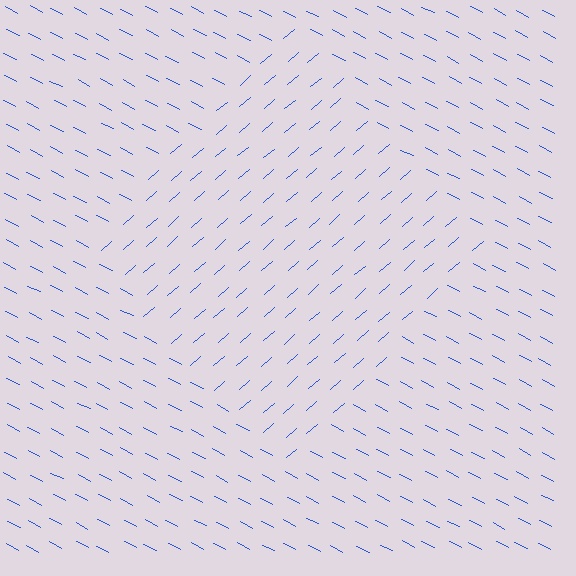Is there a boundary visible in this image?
Yes, there is a texture boundary formed by a change in line orientation.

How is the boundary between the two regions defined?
The boundary is defined purely by a change in line orientation (approximately 68 degrees difference). All lines are the same color and thickness.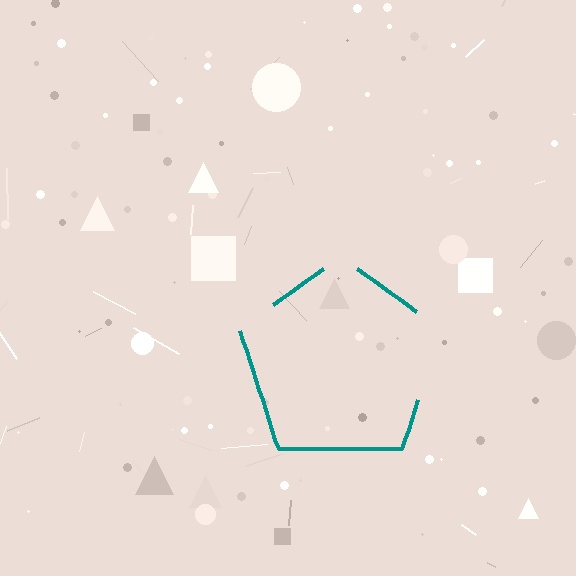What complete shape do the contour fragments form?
The contour fragments form a pentagon.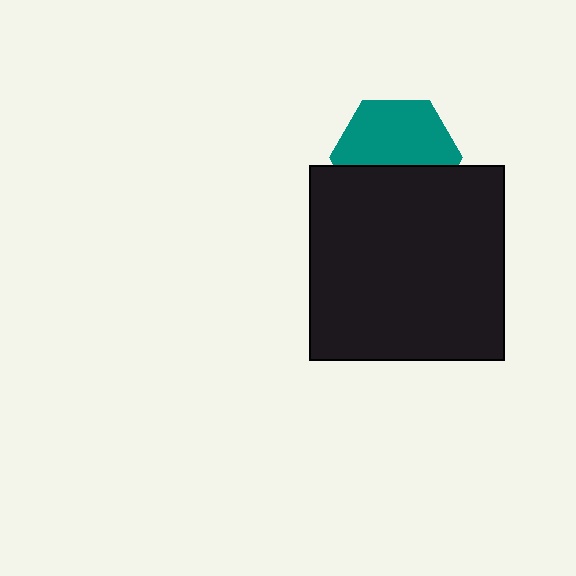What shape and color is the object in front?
The object in front is a black square.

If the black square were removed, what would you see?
You would see the complete teal hexagon.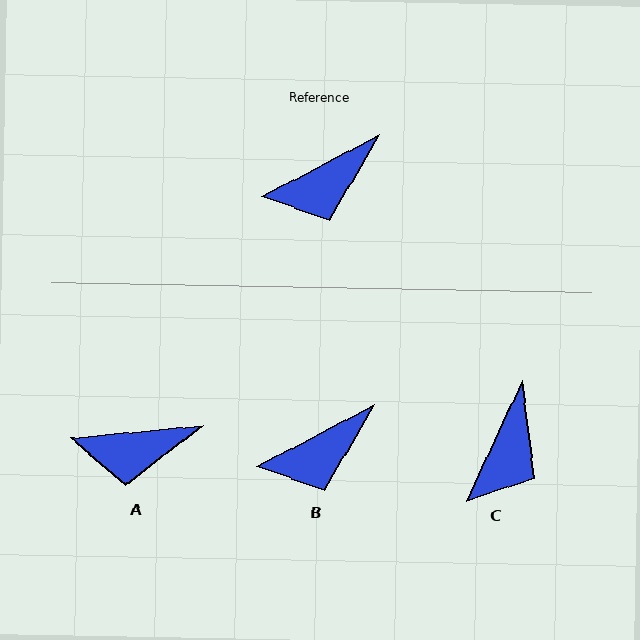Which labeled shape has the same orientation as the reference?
B.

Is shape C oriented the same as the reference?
No, it is off by about 38 degrees.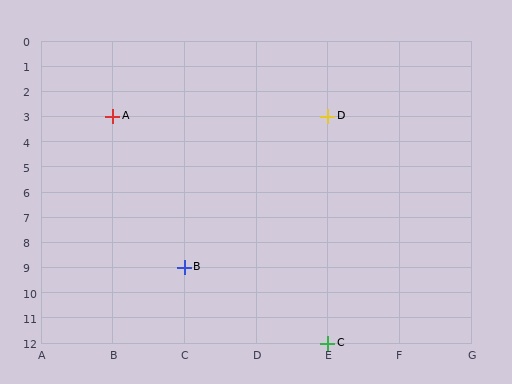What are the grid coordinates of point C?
Point C is at grid coordinates (E, 12).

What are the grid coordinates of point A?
Point A is at grid coordinates (B, 3).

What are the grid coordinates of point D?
Point D is at grid coordinates (E, 3).